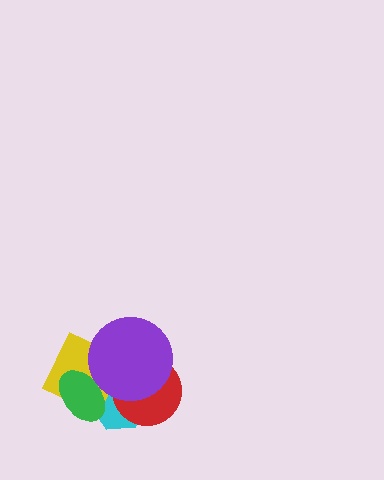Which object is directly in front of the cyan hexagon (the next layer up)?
The yellow diamond is directly in front of the cyan hexagon.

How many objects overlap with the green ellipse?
3 objects overlap with the green ellipse.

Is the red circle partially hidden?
Yes, it is partially covered by another shape.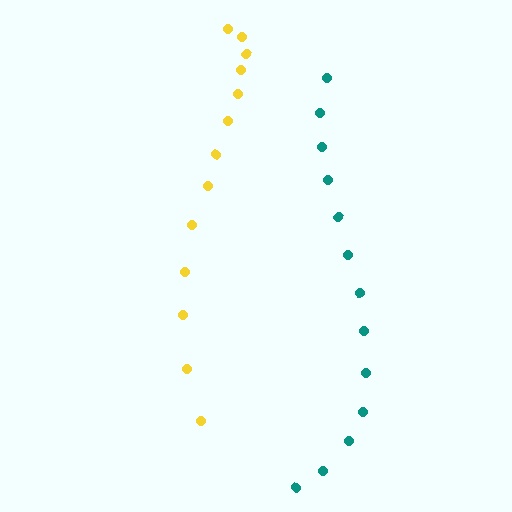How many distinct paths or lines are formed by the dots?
There are 2 distinct paths.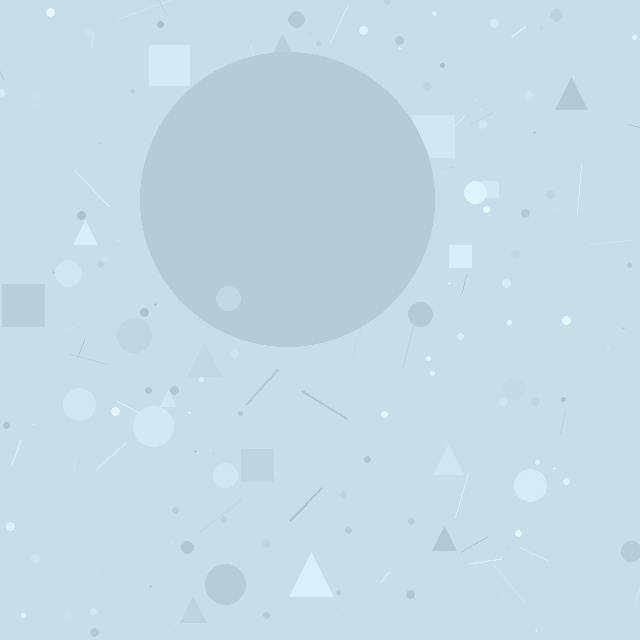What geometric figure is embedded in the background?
A circle is embedded in the background.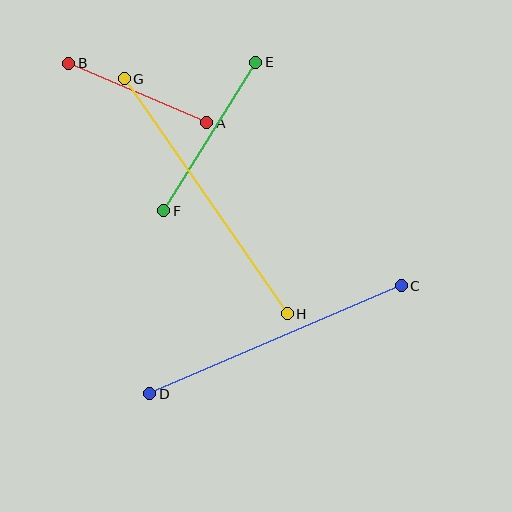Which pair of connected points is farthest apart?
Points G and H are farthest apart.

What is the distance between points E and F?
The distance is approximately 175 pixels.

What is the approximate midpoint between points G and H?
The midpoint is at approximately (206, 196) pixels.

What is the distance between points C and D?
The distance is approximately 274 pixels.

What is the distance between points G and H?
The distance is approximately 286 pixels.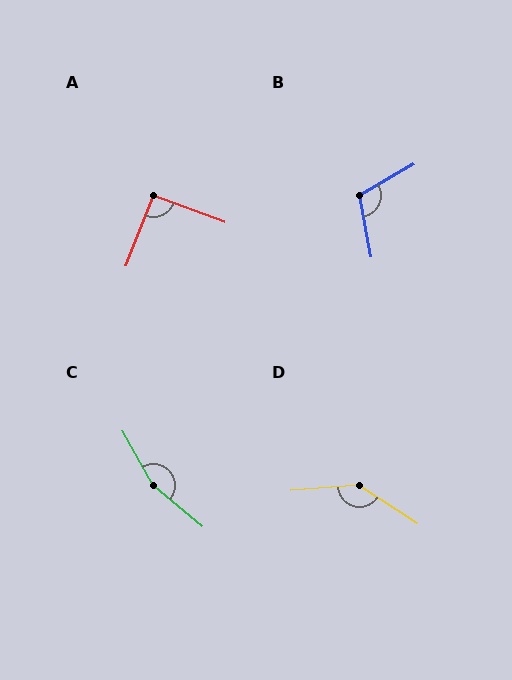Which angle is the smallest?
A, at approximately 91 degrees.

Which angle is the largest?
C, at approximately 159 degrees.